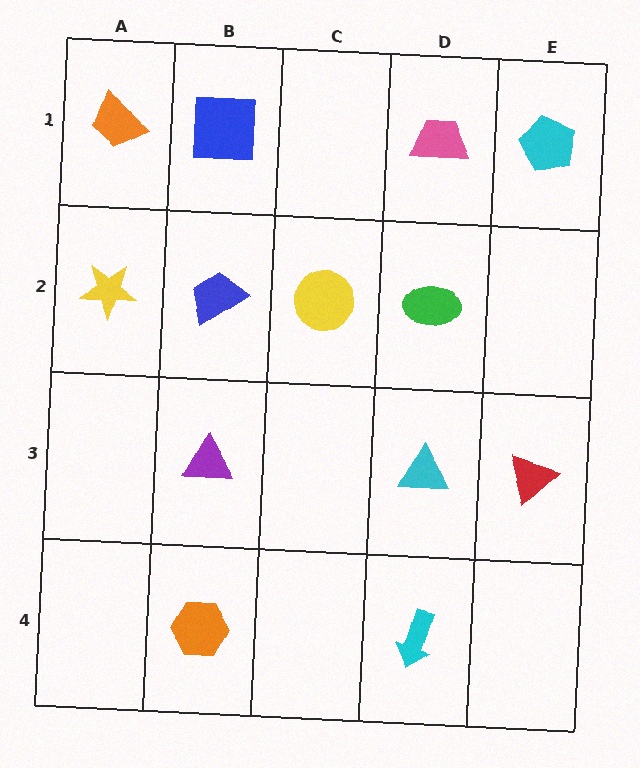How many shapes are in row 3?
3 shapes.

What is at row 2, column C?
A yellow circle.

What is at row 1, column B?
A blue square.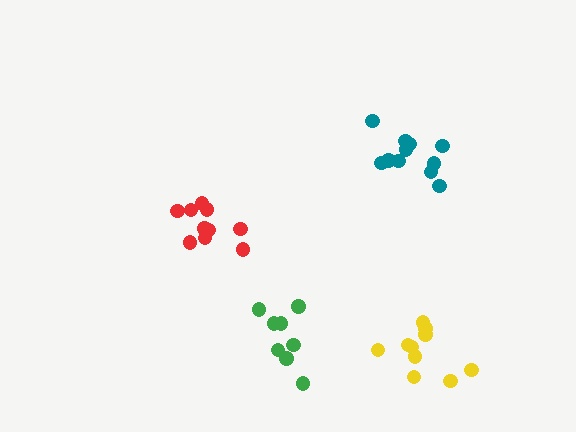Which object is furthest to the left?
The red cluster is leftmost.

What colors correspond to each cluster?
The clusters are colored: red, green, teal, yellow.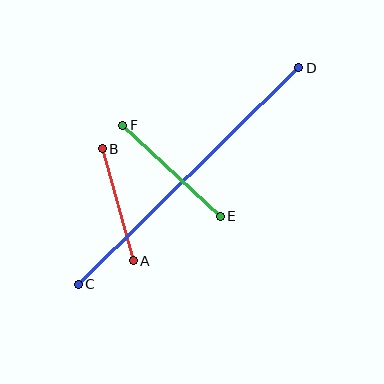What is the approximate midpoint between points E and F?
The midpoint is at approximately (172, 171) pixels.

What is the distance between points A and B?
The distance is approximately 116 pixels.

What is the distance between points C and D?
The distance is approximately 309 pixels.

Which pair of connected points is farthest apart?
Points C and D are farthest apart.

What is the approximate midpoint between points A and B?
The midpoint is at approximately (118, 205) pixels.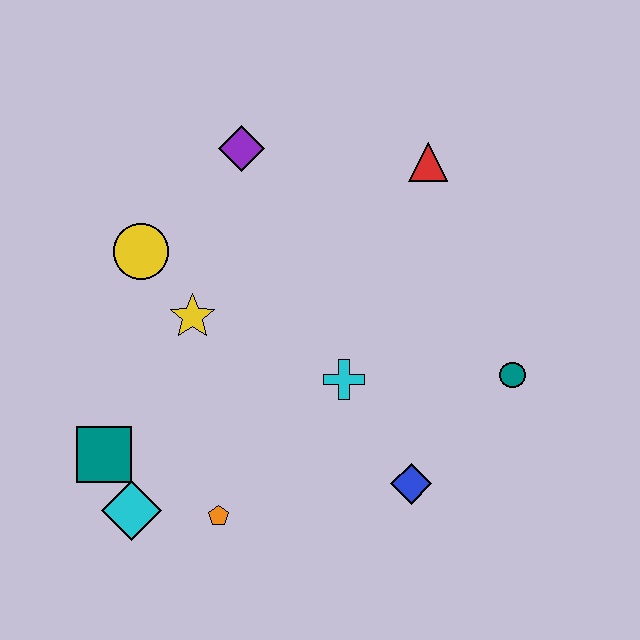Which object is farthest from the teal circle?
The teal square is farthest from the teal circle.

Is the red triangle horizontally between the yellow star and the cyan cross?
No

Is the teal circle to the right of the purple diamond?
Yes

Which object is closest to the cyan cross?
The blue diamond is closest to the cyan cross.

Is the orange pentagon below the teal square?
Yes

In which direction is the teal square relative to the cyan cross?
The teal square is to the left of the cyan cross.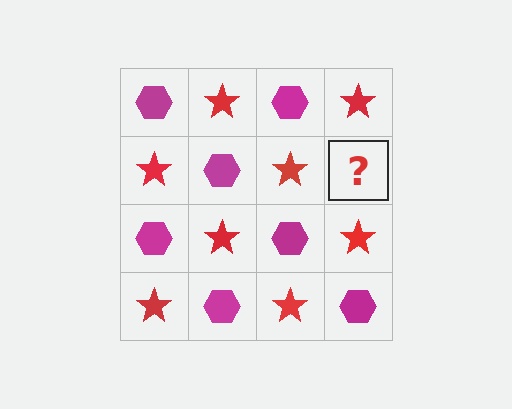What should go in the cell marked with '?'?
The missing cell should contain a magenta hexagon.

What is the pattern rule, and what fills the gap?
The rule is that it alternates magenta hexagon and red star in a checkerboard pattern. The gap should be filled with a magenta hexagon.